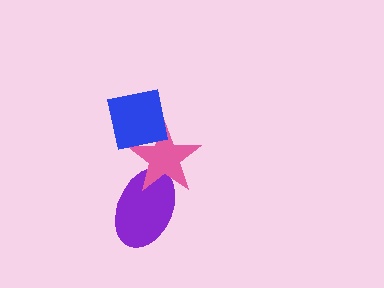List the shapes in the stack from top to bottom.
From top to bottom: the blue square, the pink star, the purple ellipse.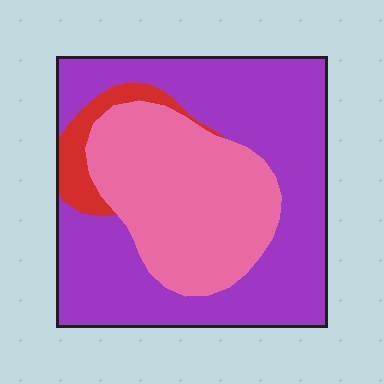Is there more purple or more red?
Purple.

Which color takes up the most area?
Purple, at roughly 60%.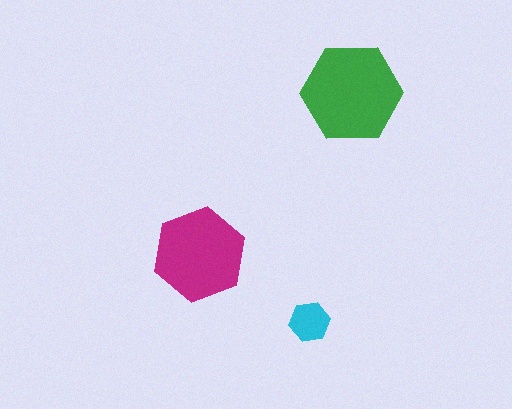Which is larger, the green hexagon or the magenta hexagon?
The green one.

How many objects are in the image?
There are 3 objects in the image.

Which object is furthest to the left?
The magenta hexagon is leftmost.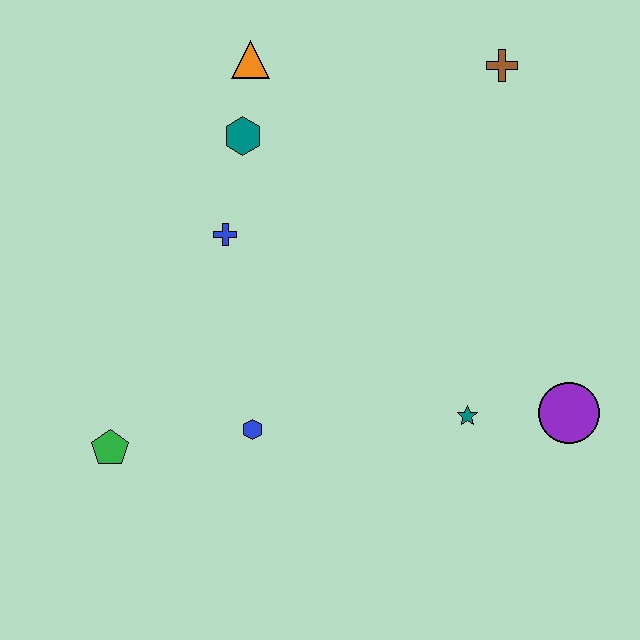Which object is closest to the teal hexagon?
The orange triangle is closest to the teal hexagon.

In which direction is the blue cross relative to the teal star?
The blue cross is to the left of the teal star.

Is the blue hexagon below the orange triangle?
Yes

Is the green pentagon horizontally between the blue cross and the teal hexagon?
No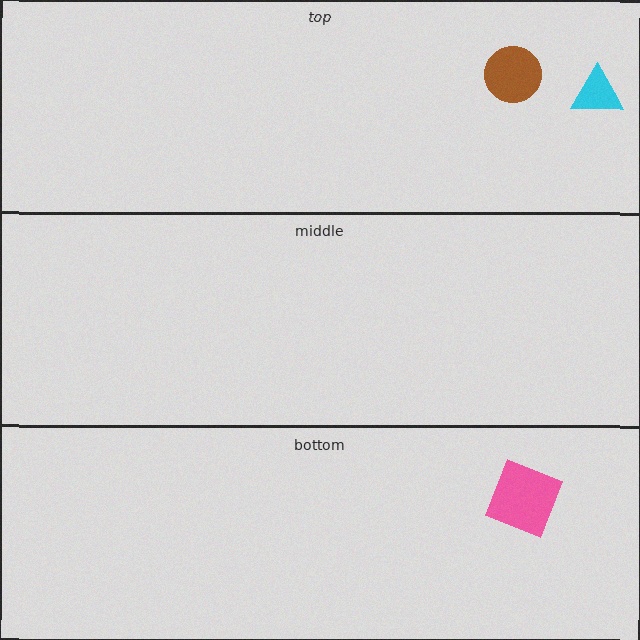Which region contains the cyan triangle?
The top region.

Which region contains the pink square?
The bottom region.